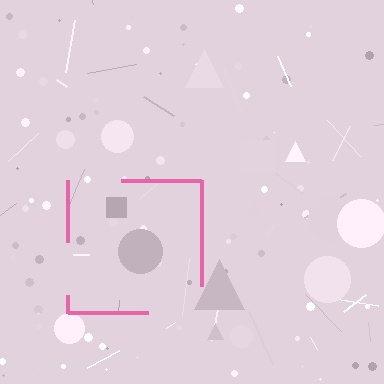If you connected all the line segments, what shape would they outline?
They would outline a square.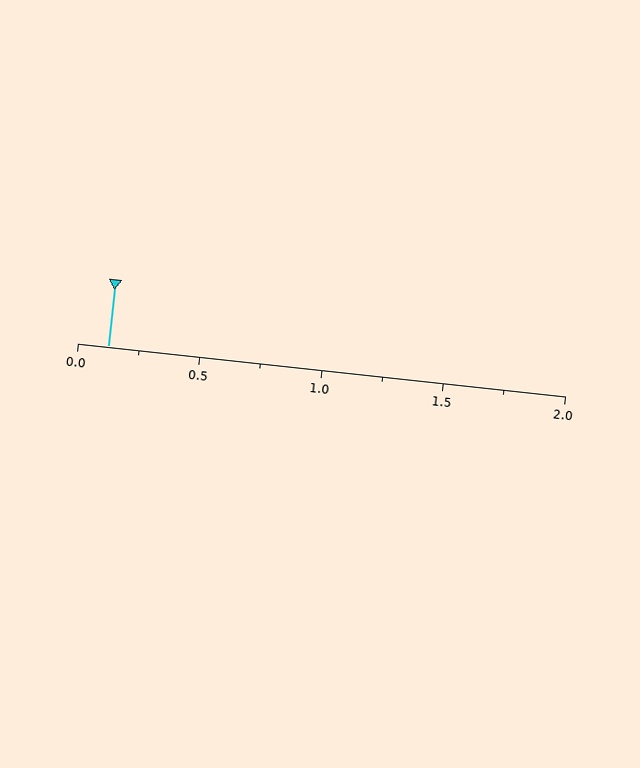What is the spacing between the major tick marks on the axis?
The major ticks are spaced 0.5 apart.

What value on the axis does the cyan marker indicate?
The marker indicates approximately 0.12.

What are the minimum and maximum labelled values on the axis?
The axis runs from 0.0 to 2.0.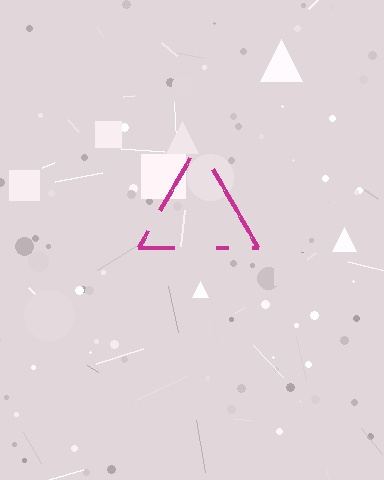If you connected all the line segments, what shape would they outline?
They would outline a triangle.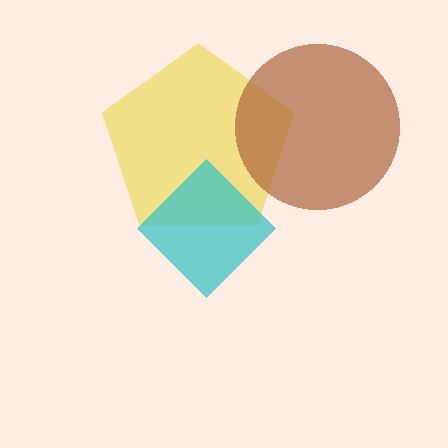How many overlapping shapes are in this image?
There are 3 overlapping shapes in the image.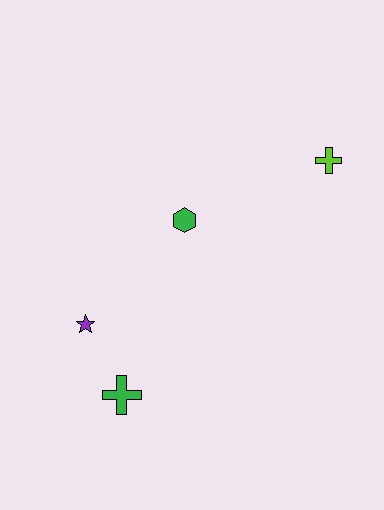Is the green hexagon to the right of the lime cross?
No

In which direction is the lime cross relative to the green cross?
The lime cross is above the green cross.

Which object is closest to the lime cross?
The green hexagon is closest to the lime cross.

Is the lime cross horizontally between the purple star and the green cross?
No